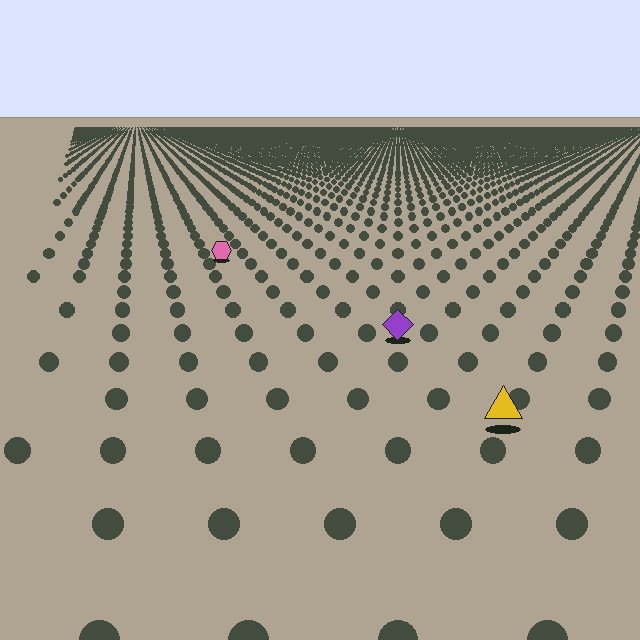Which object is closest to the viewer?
The yellow triangle is closest. The texture marks near it are larger and more spread out.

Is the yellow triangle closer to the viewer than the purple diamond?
Yes. The yellow triangle is closer — you can tell from the texture gradient: the ground texture is coarser near it.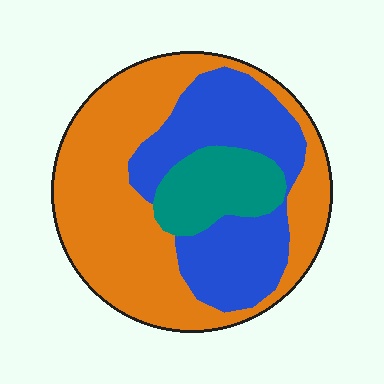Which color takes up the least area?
Teal, at roughly 15%.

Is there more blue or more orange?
Orange.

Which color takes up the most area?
Orange, at roughly 55%.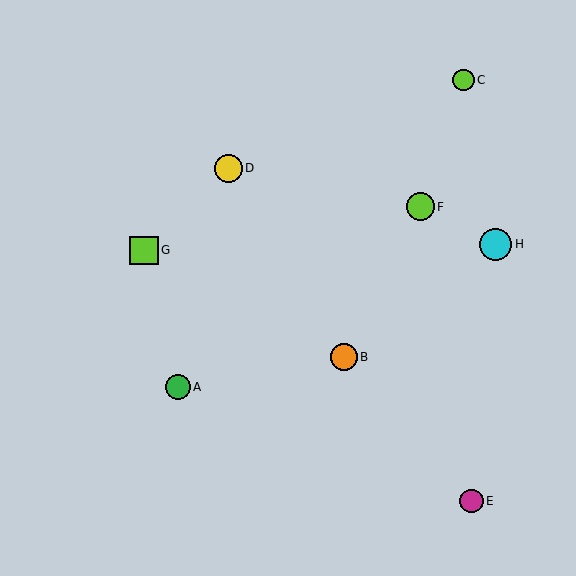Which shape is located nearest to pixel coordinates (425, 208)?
The lime circle (labeled F) at (421, 207) is nearest to that location.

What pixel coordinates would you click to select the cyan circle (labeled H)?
Click at (496, 244) to select the cyan circle H.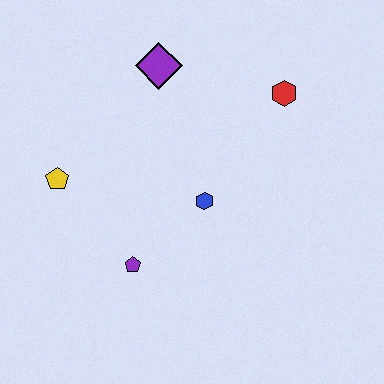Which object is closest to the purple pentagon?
The blue hexagon is closest to the purple pentagon.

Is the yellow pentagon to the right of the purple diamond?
No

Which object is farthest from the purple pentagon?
The red hexagon is farthest from the purple pentagon.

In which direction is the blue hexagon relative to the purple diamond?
The blue hexagon is below the purple diamond.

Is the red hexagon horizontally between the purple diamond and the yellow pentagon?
No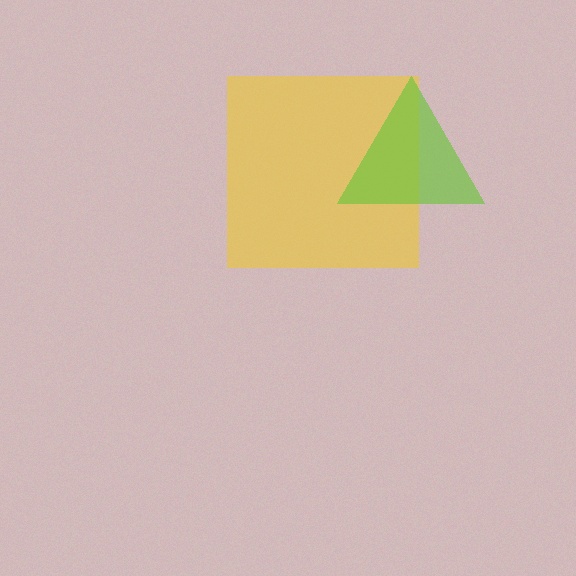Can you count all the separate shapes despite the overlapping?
Yes, there are 2 separate shapes.